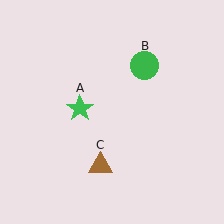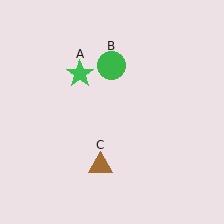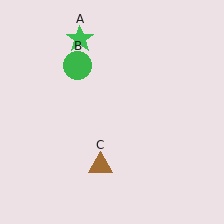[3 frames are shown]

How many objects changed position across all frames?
2 objects changed position: green star (object A), green circle (object B).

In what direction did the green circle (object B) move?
The green circle (object B) moved left.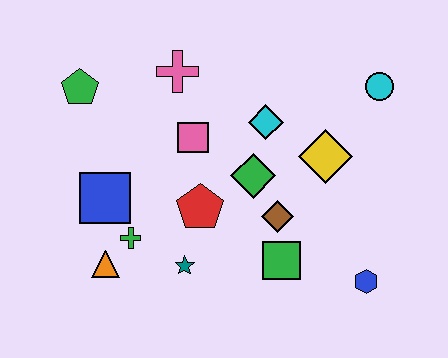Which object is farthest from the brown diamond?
The green pentagon is farthest from the brown diamond.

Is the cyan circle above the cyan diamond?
Yes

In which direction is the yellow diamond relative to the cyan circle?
The yellow diamond is below the cyan circle.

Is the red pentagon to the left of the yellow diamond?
Yes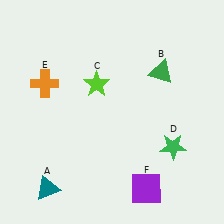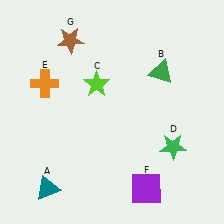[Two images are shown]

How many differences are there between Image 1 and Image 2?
There is 1 difference between the two images.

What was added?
A brown star (G) was added in Image 2.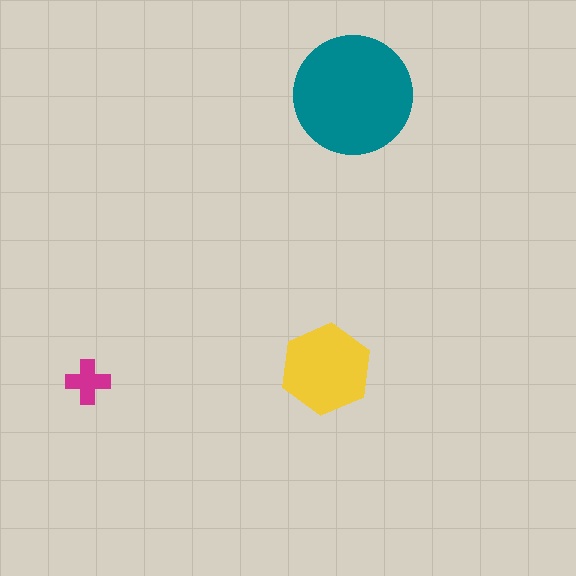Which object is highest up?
The teal circle is topmost.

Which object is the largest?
The teal circle.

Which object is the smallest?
The magenta cross.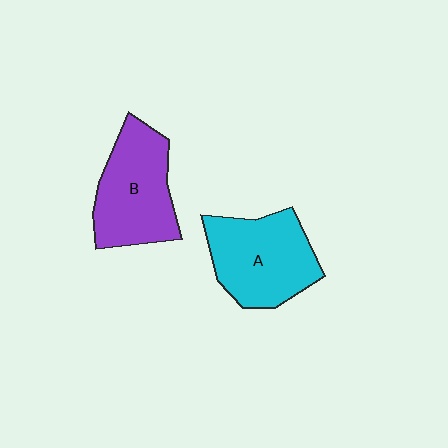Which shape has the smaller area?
Shape B (purple).